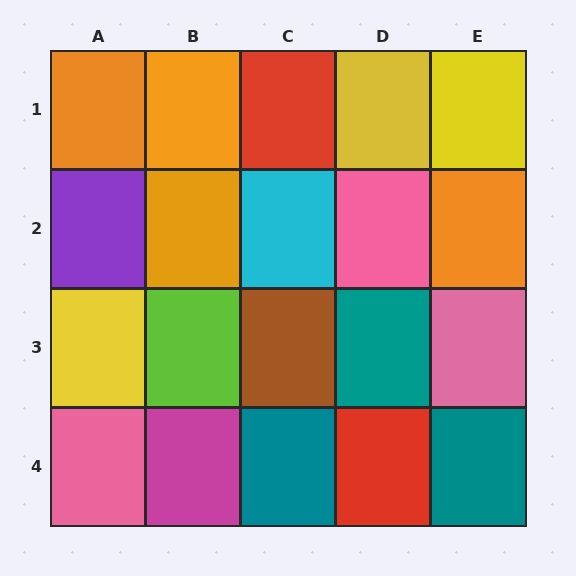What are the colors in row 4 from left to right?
Pink, magenta, teal, red, teal.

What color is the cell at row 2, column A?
Purple.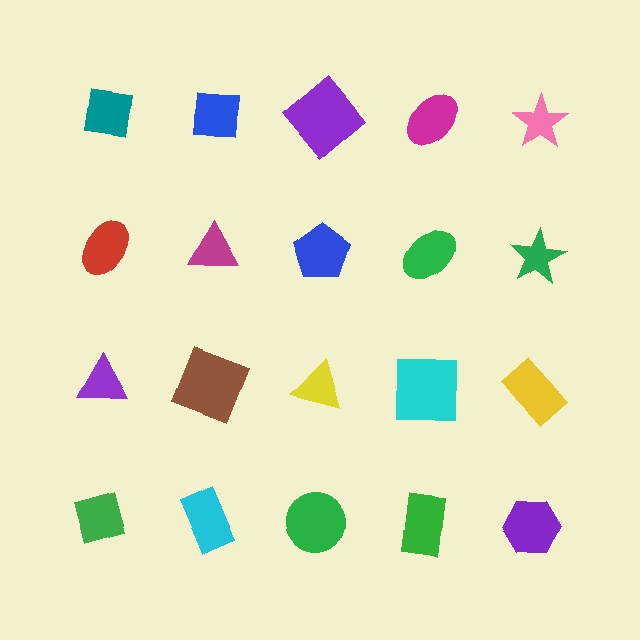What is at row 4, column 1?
A green diamond.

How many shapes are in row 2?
5 shapes.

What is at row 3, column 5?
A yellow rectangle.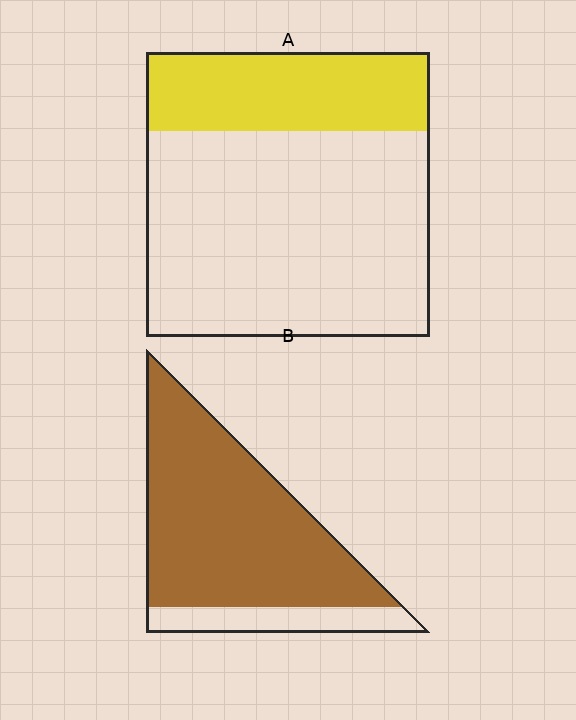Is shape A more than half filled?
No.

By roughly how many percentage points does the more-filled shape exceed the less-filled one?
By roughly 55 percentage points (B over A).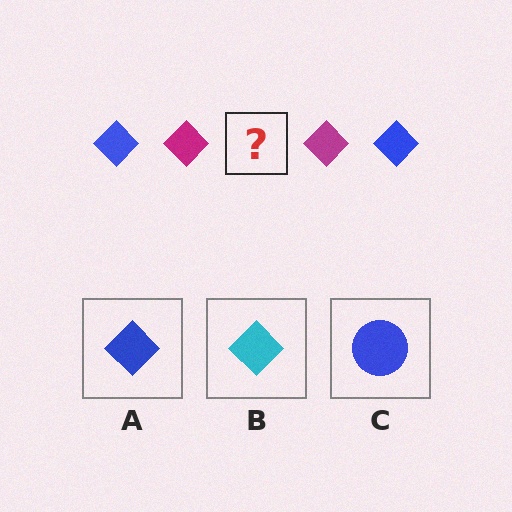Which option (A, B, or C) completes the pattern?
A.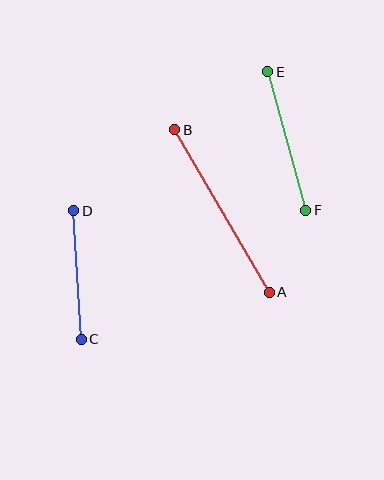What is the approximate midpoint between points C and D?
The midpoint is at approximately (78, 275) pixels.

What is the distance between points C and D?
The distance is approximately 129 pixels.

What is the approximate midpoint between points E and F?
The midpoint is at approximately (287, 141) pixels.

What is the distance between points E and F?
The distance is approximately 144 pixels.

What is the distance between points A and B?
The distance is approximately 188 pixels.